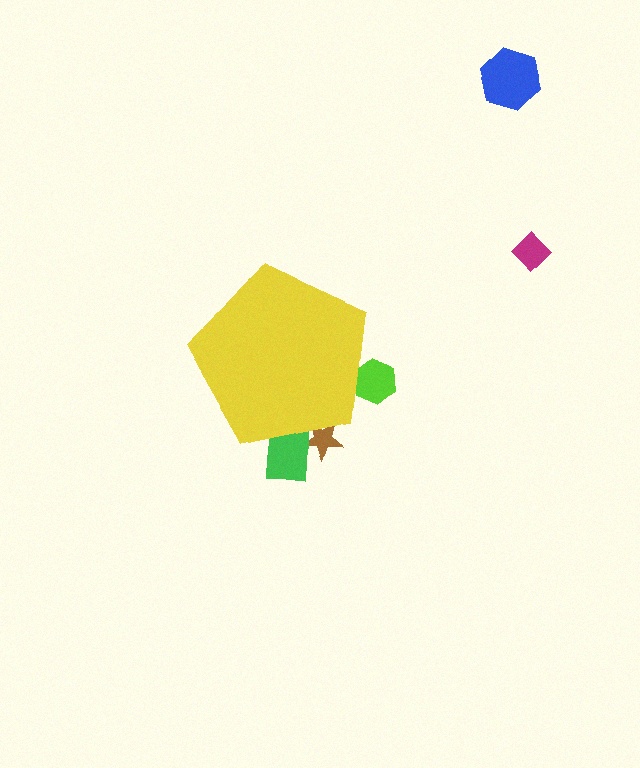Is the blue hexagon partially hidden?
No, the blue hexagon is fully visible.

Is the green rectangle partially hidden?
Yes, the green rectangle is partially hidden behind the yellow pentagon.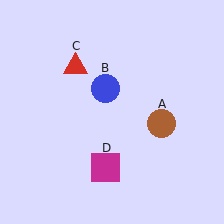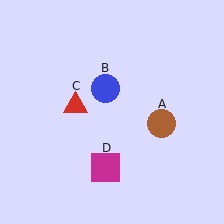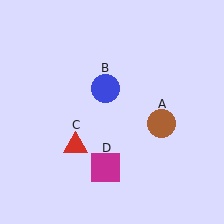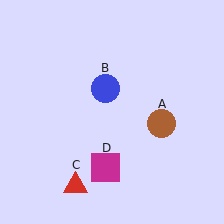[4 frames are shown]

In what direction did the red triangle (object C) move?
The red triangle (object C) moved down.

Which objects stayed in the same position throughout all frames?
Brown circle (object A) and blue circle (object B) and magenta square (object D) remained stationary.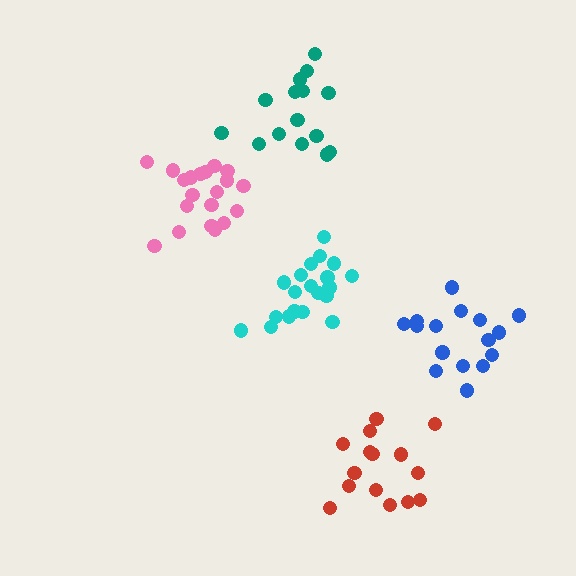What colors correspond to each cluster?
The clusters are colored: pink, cyan, red, blue, teal.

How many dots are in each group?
Group 1: 20 dots, Group 2: 20 dots, Group 3: 15 dots, Group 4: 17 dots, Group 5: 15 dots (87 total).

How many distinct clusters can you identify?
There are 5 distinct clusters.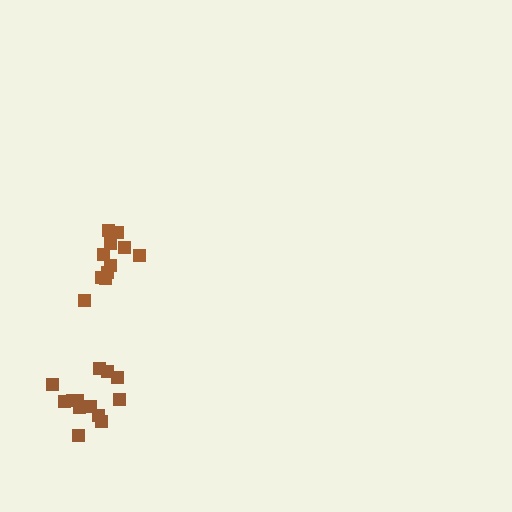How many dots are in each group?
Group 1: 13 dots, Group 2: 11 dots (24 total).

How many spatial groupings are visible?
There are 2 spatial groupings.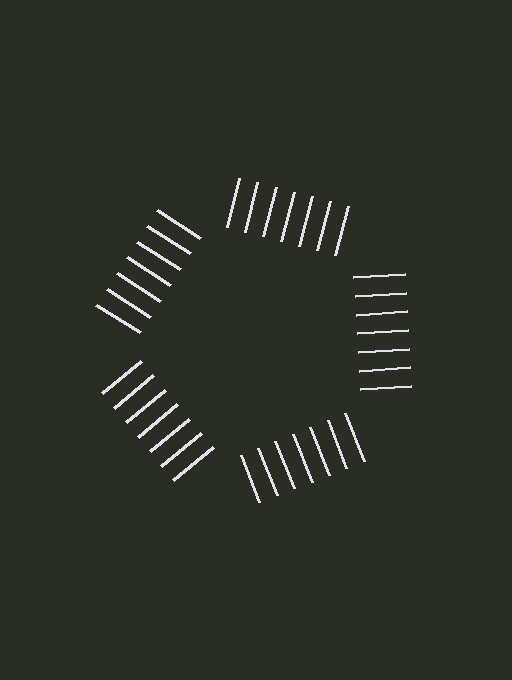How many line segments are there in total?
35 — 7 along each of the 5 edges.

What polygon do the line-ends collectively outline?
An illusory pentagon — the line segments terminate on its edges but no continuous stroke is drawn.